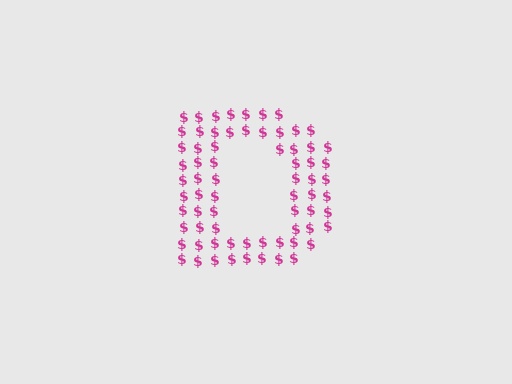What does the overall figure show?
The overall figure shows the letter D.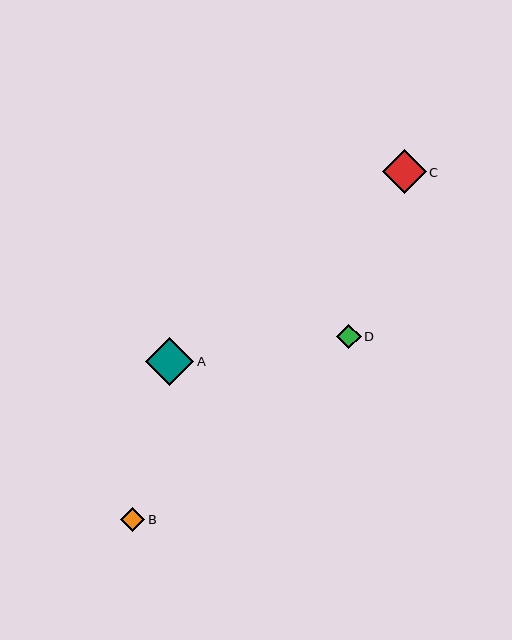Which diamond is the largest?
Diamond A is the largest with a size of approximately 48 pixels.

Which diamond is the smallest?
Diamond B is the smallest with a size of approximately 24 pixels.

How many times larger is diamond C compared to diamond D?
Diamond C is approximately 1.8 times the size of diamond D.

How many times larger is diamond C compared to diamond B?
Diamond C is approximately 1.8 times the size of diamond B.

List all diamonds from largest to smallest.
From largest to smallest: A, C, D, B.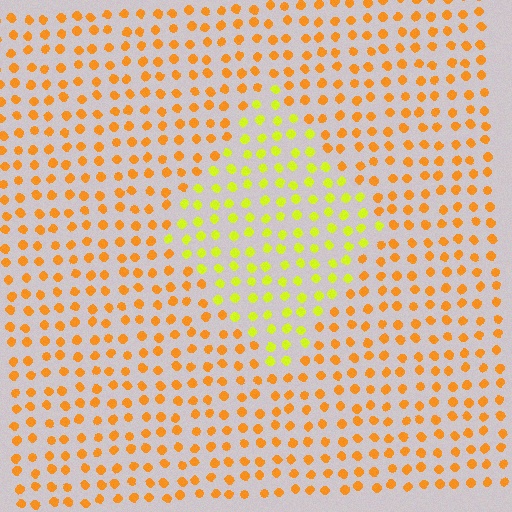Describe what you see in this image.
The image is filled with small orange elements in a uniform arrangement. A diamond-shaped region is visible where the elements are tinted to a slightly different hue, forming a subtle color boundary.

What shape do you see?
I see a diamond.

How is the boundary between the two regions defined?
The boundary is defined purely by a slight shift in hue (about 39 degrees). Spacing, size, and orientation are identical on both sides.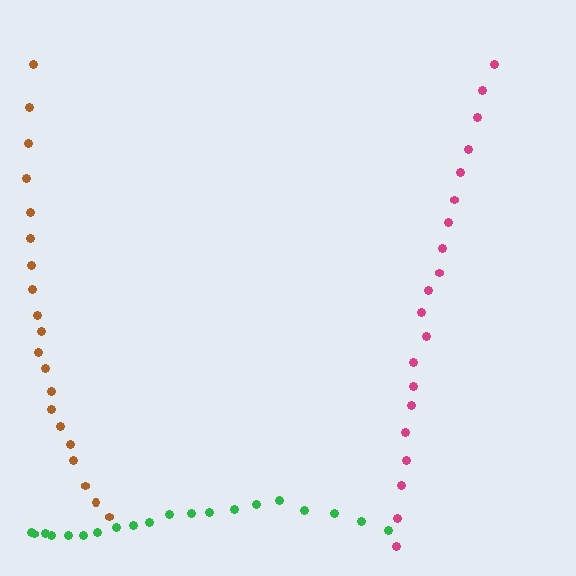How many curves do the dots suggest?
There are 3 distinct paths.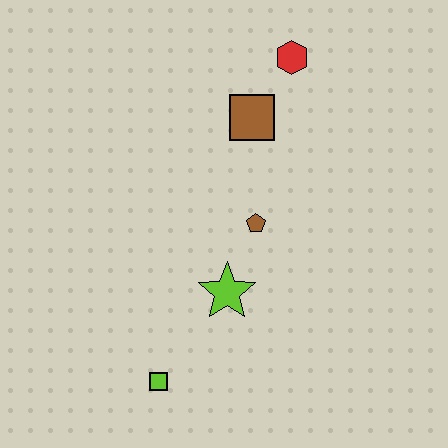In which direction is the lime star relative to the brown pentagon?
The lime star is below the brown pentagon.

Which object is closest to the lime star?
The brown pentagon is closest to the lime star.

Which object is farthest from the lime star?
The red hexagon is farthest from the lime star.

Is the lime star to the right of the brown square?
No